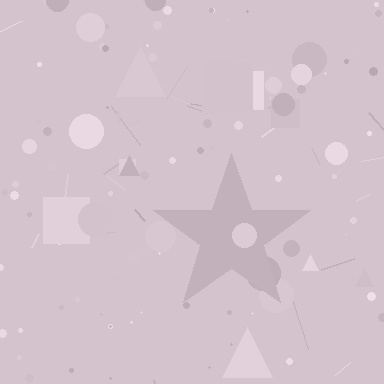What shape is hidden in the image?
A star is hidden in the image.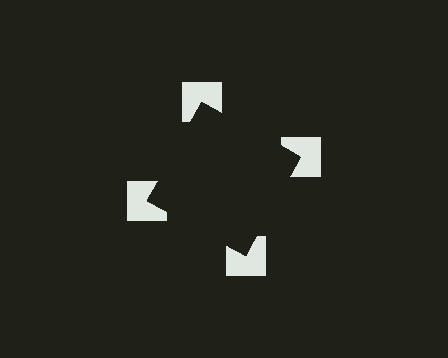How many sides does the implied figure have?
4 sides.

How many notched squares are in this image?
There are 4 — one at each vertex of the illusory square.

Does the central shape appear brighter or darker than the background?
It typically appears slightly darker than the background, even though no actual brightness change is drawn.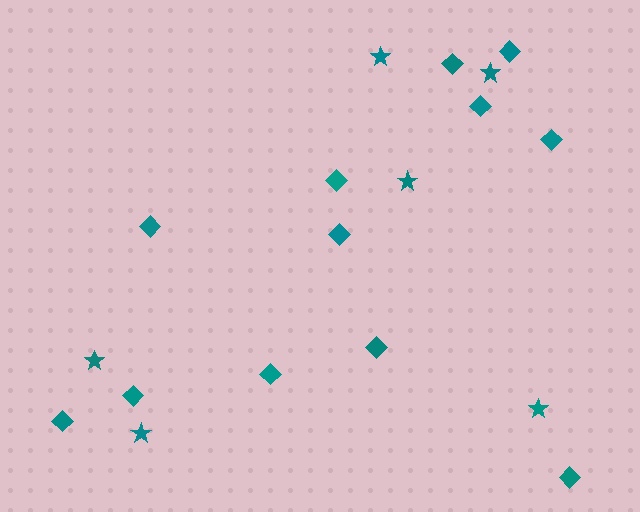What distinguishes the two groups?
There are 2 groups: one group of diamonds (12) and one group of stars (6).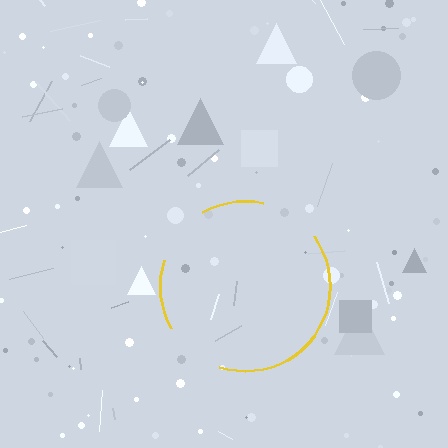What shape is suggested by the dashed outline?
The dashed outline suggests a circle.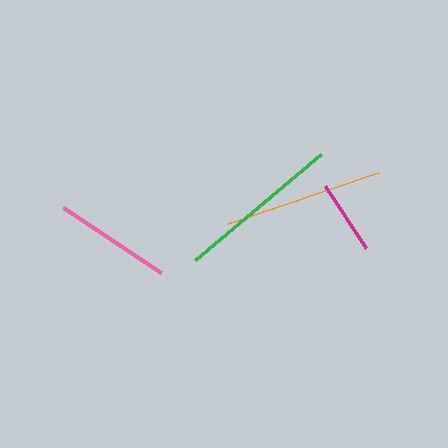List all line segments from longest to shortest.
From longest to shortest: green, orange, pink, magenta.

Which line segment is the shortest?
The magenta line is the shortest at approximately 75 pixels.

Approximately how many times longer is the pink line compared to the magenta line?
The pink line is approximately 1.6 times the length of the magenta line.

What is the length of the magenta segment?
The magenta segment is approximately 75 pixels long.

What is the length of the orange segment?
The orange segment is approximately 159 pixels long.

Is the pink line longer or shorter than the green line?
The green line is longer than the pink line.